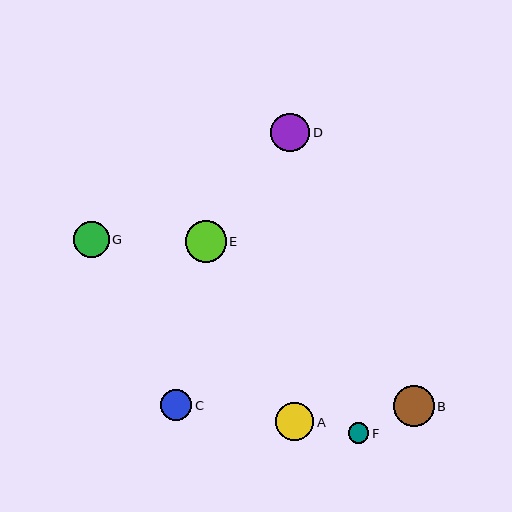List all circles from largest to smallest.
From largest to smallest: B, E, D, A, G, C, F.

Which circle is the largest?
Circle B is the largest with a size of approximately 41 pixels.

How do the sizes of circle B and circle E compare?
Circle B and circle E are approximately the same size.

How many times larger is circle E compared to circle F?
Circle E is approximately 2.0 times the size of circle F.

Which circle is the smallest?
Circle F is the smallest with a size of approximately 21 pixels.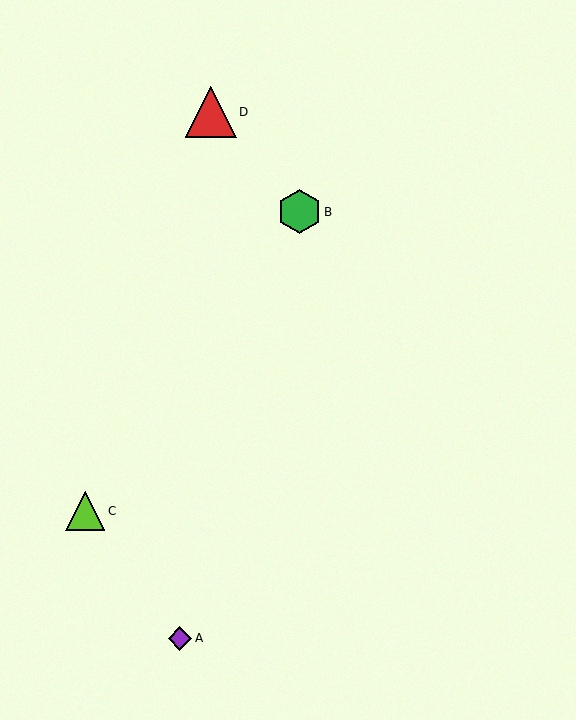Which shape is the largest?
The red triangle (labeled D) is the largest.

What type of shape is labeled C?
Shape C is a lime triangle.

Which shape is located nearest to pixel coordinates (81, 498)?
The lime triangle (labeled C) at (85, 511) is nearest to that location.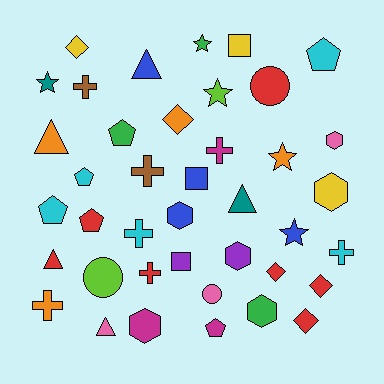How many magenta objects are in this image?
There are 3 magenta objects.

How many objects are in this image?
There are 40 objects.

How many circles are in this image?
There are 3 circles.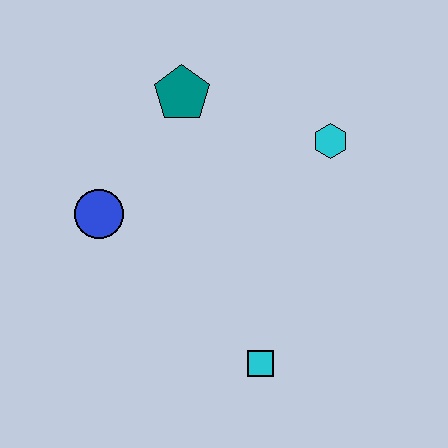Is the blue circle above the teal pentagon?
No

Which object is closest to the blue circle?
The teal pentagon is closest to the blue circle.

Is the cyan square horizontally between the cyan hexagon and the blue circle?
Yes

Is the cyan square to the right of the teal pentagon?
Yes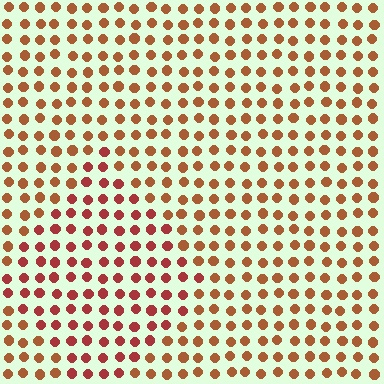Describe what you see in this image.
The image is filled with small brown elements in a uniform arrangement. A diamond-shaped region is visible where the elements are tinted to a slightly different hue, forming a subtle color boundary.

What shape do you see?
I see a diamond.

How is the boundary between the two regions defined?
The boundary is defined purely by a slight shift in hue (about 24 degrees). Spacing, size, and orientation are identical on both sides.